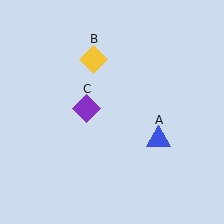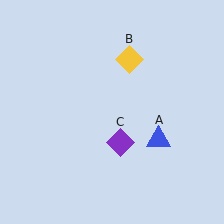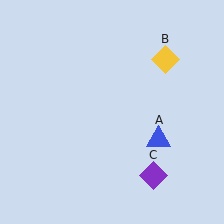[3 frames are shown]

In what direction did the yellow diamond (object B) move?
The yellow diamond (object B) moved right.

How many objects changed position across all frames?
2 objects changed position: yellow diamond (object B), purple diamond (object C).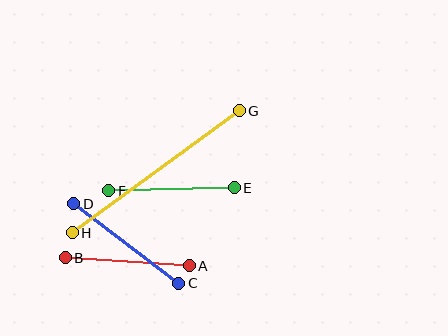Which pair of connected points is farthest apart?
Points G and H are farthest apart.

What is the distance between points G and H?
The distance is approximately 207 pixels.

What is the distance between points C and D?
The distance is approximately 132 pixels.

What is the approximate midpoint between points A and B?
The midpoint is at approximately (127, 262) pixels.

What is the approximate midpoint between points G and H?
The midpoint is at approximately (156, 172) pixels.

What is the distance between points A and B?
The distance is approximately 124 pixels.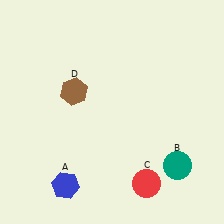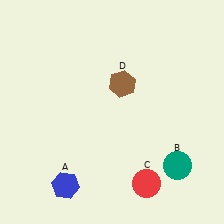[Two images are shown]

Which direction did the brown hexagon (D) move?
The brown hexagon (D) moved right.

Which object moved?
The brown hexagon (D) moved right.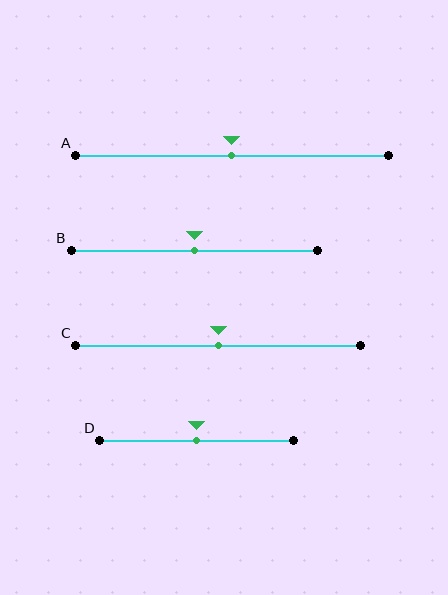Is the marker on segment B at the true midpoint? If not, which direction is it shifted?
Yes, the marker on segment B is at the true midpoint.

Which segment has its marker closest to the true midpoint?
Segment A has its marker closest to the true midpoint.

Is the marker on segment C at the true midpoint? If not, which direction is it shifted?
Yes, the marker on segment C is at the true midpoint.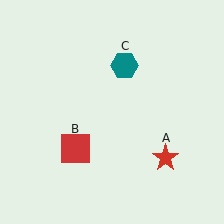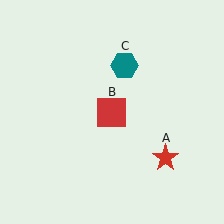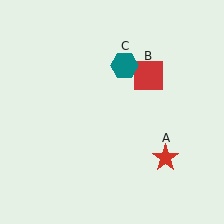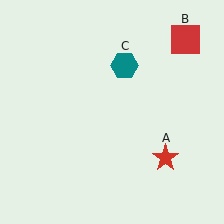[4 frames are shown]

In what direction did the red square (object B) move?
The red square (object B) moved up and to the right.